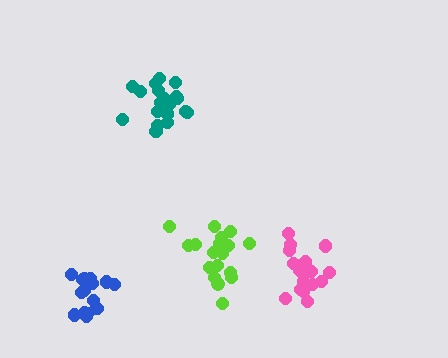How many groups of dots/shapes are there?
There are 4 groups.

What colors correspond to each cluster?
The clusters are colored: teal, pink, lime, blue.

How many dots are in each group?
Group 1: 20 dots, Group 2: 20 dots, Group 3: 19 dots, Group 4: 16 dots (75 total).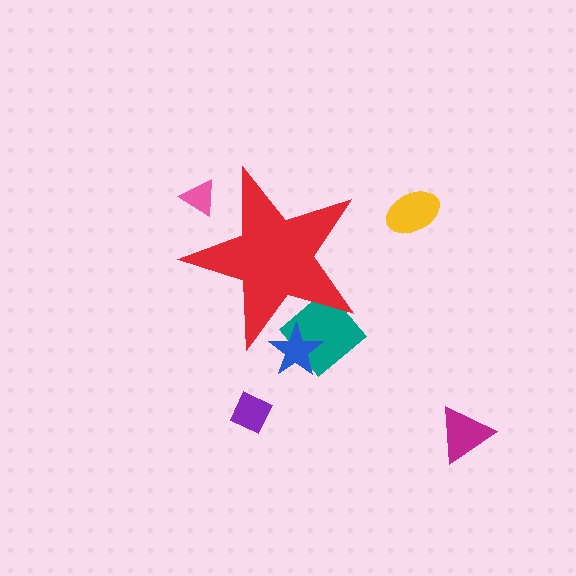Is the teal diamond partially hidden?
Yes, the teal diamond is partially hidden behind the red star.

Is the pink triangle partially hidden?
Yes, the pink triangle is partially hidden behind the red star.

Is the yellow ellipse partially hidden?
No, the yellow ellipse is fully visible.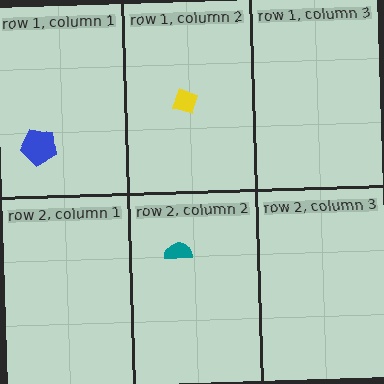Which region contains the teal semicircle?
The row 2, column 2 region.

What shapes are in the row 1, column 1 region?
The blue pentagon.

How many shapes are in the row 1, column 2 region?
1.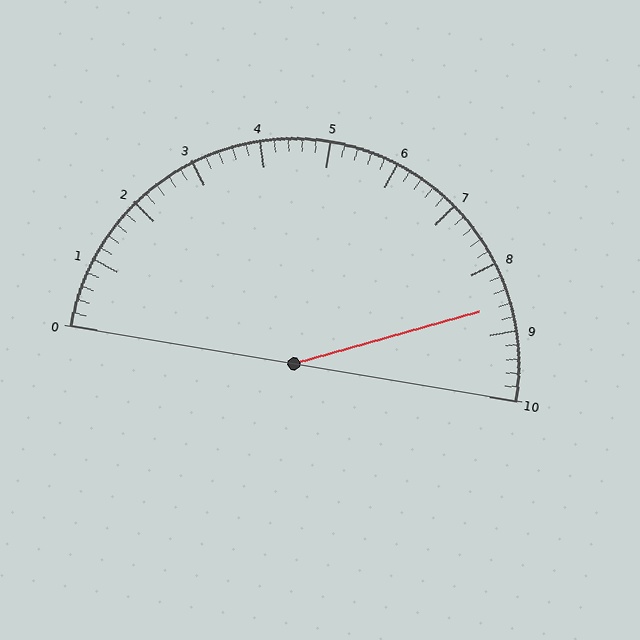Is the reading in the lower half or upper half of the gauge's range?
The reading is in the upper half of the range (0 to 10).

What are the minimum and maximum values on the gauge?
The gauge ranges from 0 to 10.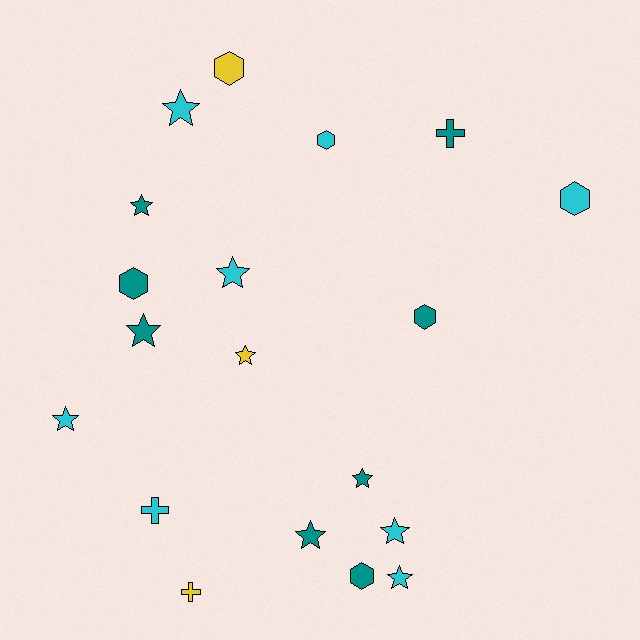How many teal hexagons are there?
There are 3 teal hexagons.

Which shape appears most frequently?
Star, with 10 objects.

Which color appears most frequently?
Teal, with 8 objects.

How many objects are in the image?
There are 19 objects.